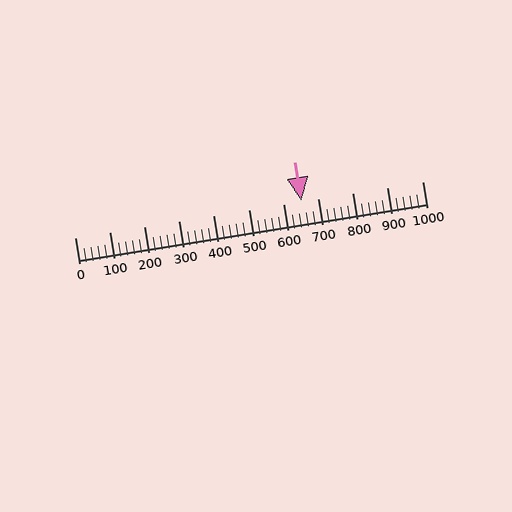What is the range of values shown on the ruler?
The ruler shows values from 0 to 1000.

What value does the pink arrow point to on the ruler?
The pink arrow points to approximately 653.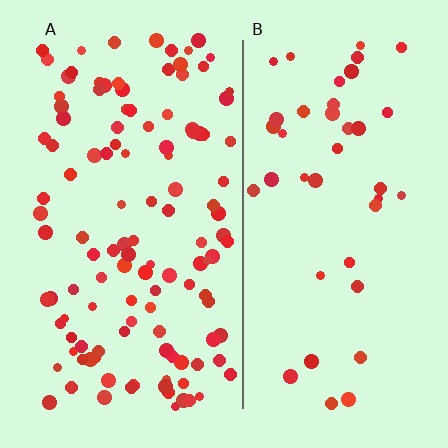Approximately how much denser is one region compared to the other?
Approximately 2.8× — region A over region B.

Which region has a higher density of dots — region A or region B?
A (the left).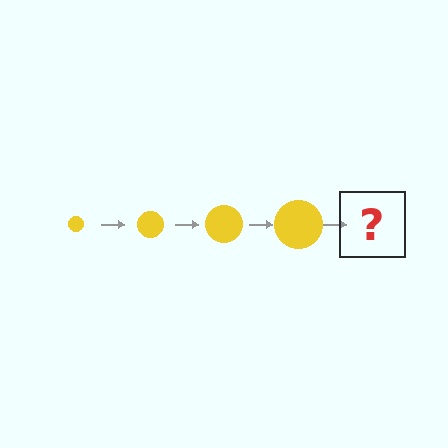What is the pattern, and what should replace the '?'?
The pattern is that the circle gets progressively larger each step. The '?' should be a yellow circle, larger than the previous one.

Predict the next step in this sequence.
The next step is a yellow circle, larger than the previous one.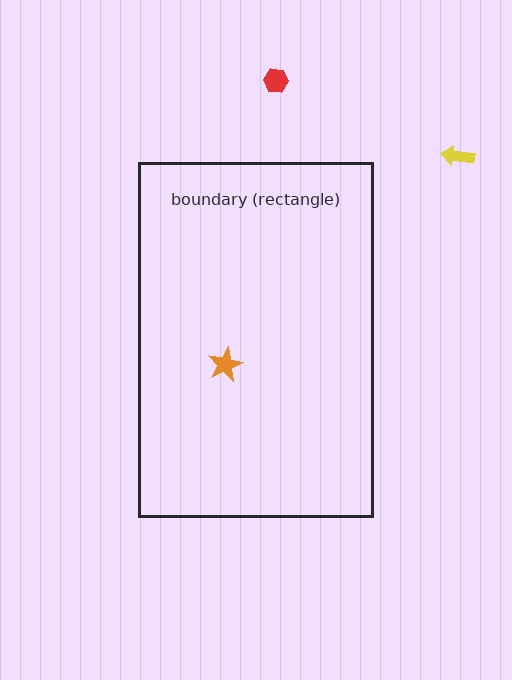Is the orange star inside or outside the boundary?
Inside.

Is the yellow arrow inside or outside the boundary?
Outside.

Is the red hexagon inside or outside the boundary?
Outside.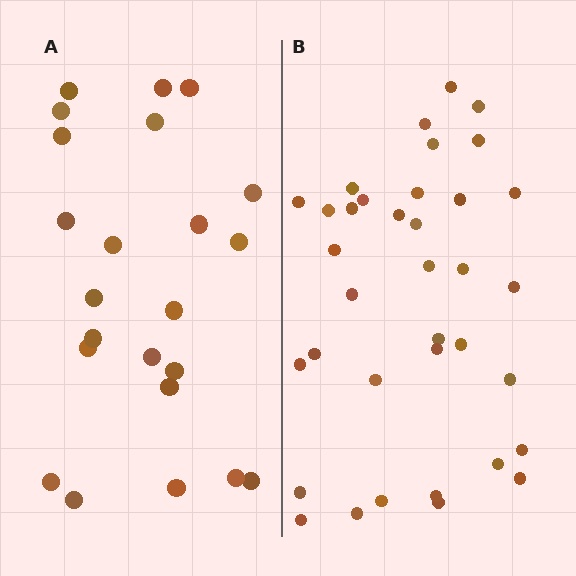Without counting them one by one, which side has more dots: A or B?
Region B (the right region) has more dots.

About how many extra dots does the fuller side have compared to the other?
Region B has approximately 15 more dots than region A.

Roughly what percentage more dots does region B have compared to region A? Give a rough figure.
About 55% more.